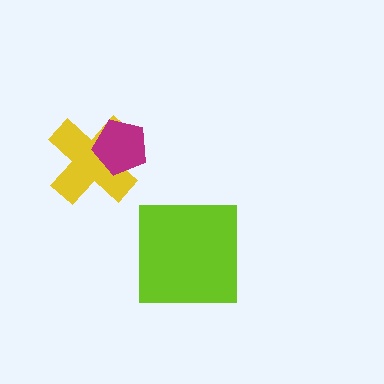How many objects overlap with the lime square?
0 objects overlap with the lime square.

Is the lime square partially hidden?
No, no other shape covers it.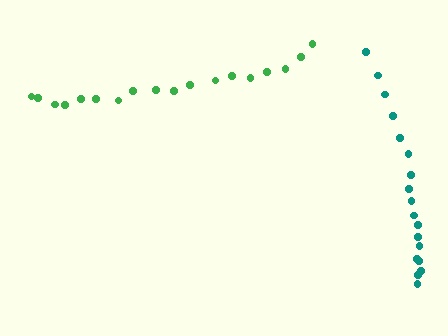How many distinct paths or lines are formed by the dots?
There are 2 distinct paths.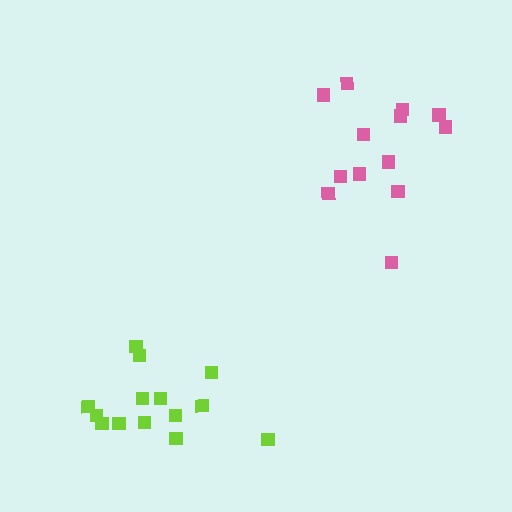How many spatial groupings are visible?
There are 2 spatial groupings.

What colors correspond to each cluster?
The clusters are colored: pink, lime.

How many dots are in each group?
Group 1: 13 dots, Group 2: 14 dots (27 total).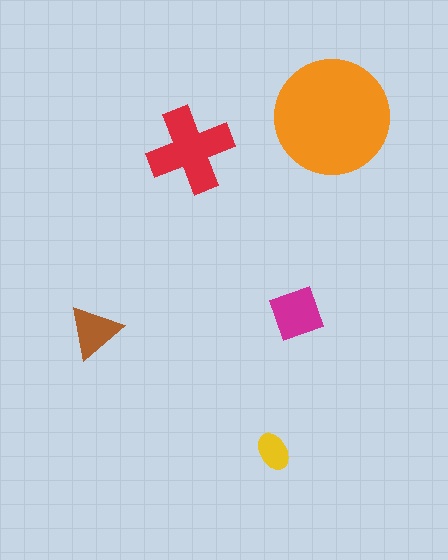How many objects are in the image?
There are 5 objects in the image.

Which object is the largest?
The orange circle.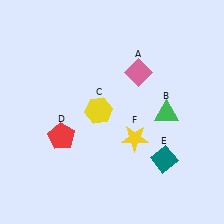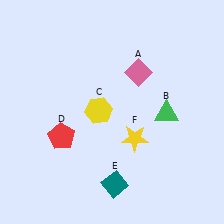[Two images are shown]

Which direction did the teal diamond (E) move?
The teal diamond (E) moved left.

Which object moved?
The teal diamond (E) moved left.